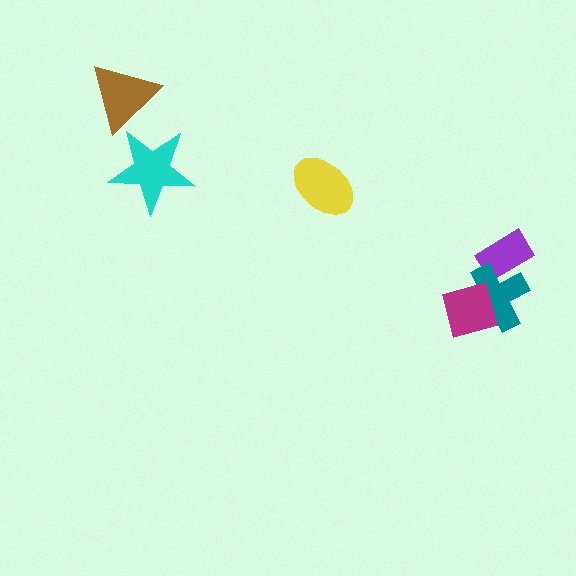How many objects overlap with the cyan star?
0 objects overlap with the cyan star.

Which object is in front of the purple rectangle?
The teal cross is in front of the purple rectangle.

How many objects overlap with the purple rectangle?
1 object overlaps with the purple rectangle.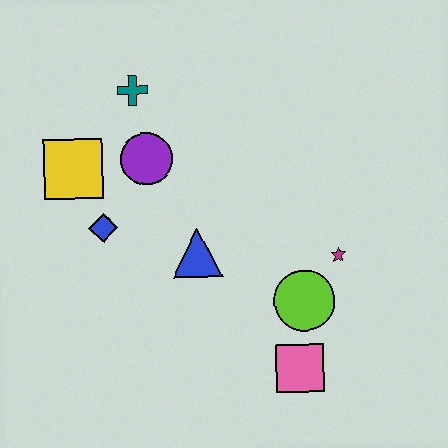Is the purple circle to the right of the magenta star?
No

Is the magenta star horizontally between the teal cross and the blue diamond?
No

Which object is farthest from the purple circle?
The pink square is farthest from the purple circle.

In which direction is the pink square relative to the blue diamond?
The pink square is to the right of the blue diamond.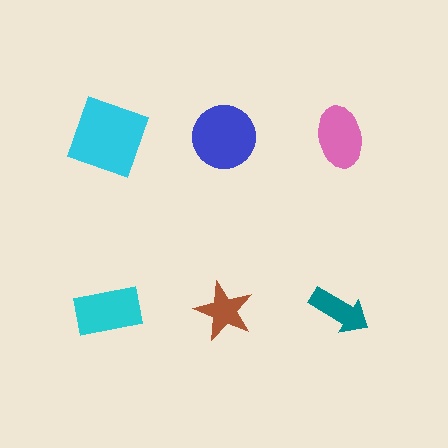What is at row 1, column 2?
A blue circle.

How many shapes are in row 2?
3 shapes.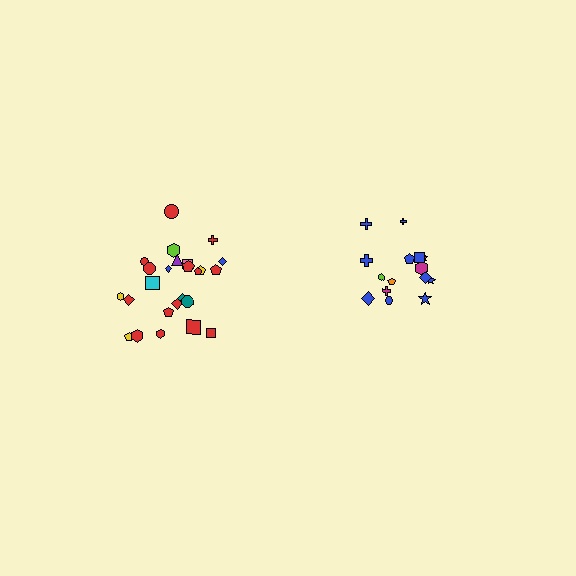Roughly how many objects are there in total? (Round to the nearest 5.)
Roughly 40 objects in total.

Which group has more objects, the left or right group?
The left group.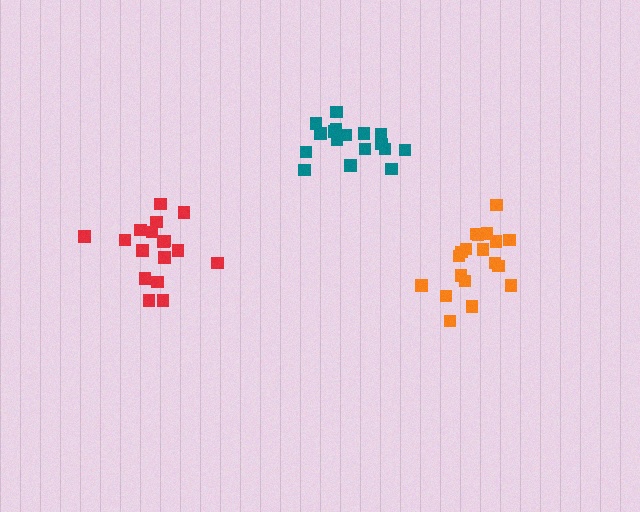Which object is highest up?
The teal cluster is topmost.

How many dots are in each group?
Group 1: 17 dots, Group 2: 17 dots, Group 3: 19 dots (53 total).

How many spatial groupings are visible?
There are 3 spatial groupings.